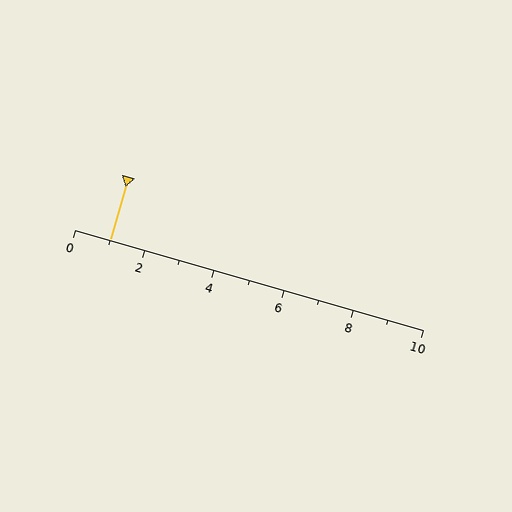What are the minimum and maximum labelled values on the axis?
The axis runs from 0 to 10.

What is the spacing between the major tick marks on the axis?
The major ticks are spaced 2 apart.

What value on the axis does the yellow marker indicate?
The marker indicates approximately 1.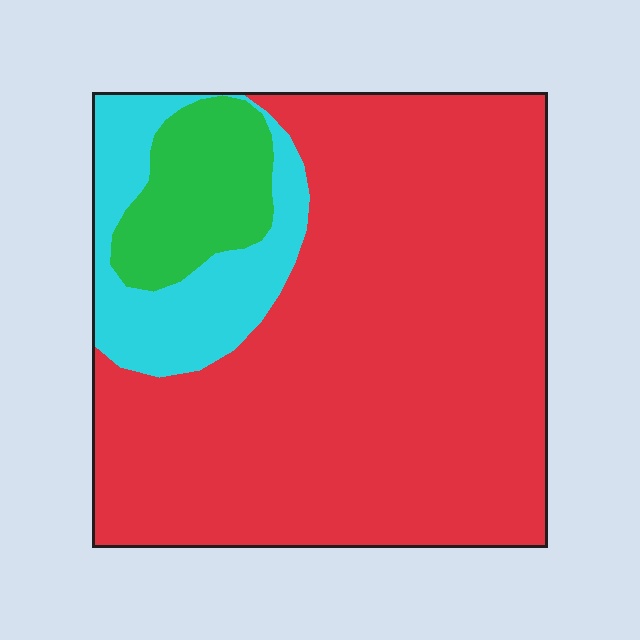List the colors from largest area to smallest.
From largest to smallest: red, cyan, green.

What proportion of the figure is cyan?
Cyan takes up less than a quarter of the figure.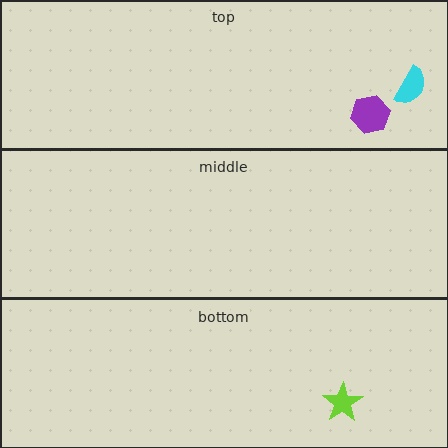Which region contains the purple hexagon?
The top region.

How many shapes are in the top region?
2.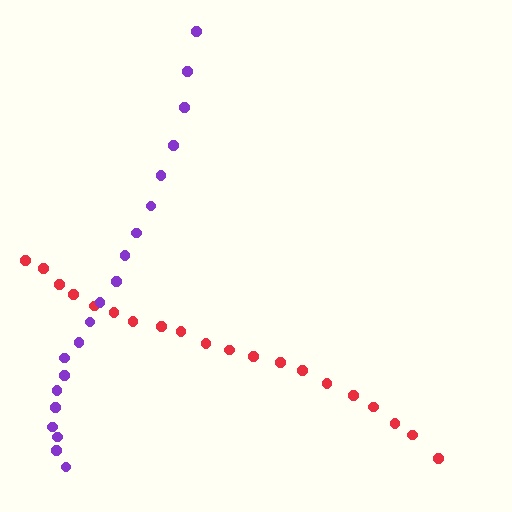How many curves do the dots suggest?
There are 2 distinct paths.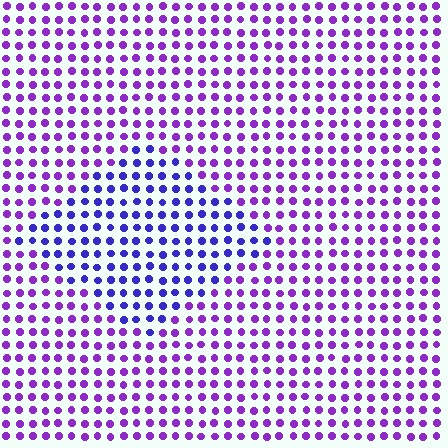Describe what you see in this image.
The image is filled with small purple elements in a uniform arrangement. A diamond-shaped region is visible where the elements are tinted to a slightly different hue, forming a subtle color boundary.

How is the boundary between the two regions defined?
The boundary is defined purely by a slight shift in hue (about 34 degrees). Spacing, size, and orientation are identical on both sides.